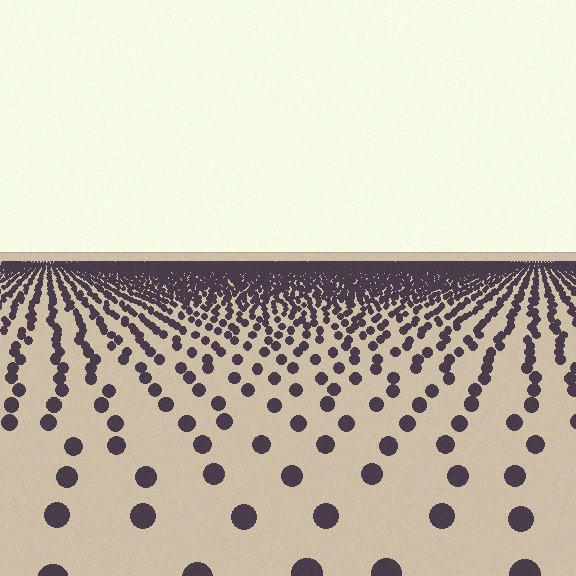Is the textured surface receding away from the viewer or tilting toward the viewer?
The surface is receding away from the viewer. Texture elements get smaller and denser toward the top.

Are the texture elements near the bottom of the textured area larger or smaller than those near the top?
Larger. Near the bottom, elements are closer to the viewer and appear at a bigger on-screen size.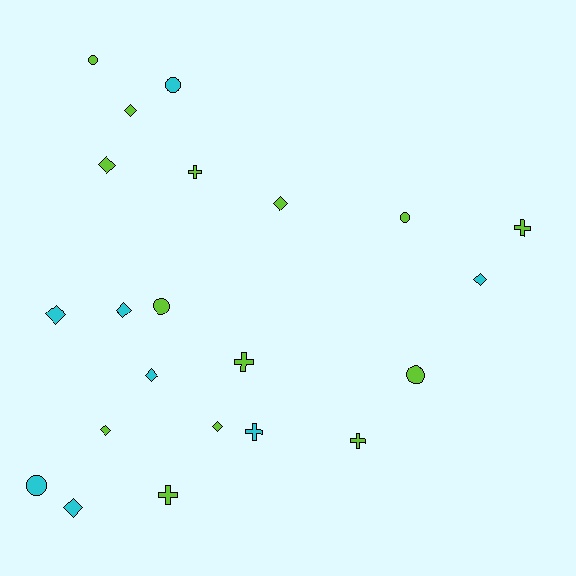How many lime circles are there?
There are 4 lime circles.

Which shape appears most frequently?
Diamond, with 10 objects.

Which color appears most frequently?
Lime, with 14 objects.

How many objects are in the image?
There are 22 objects.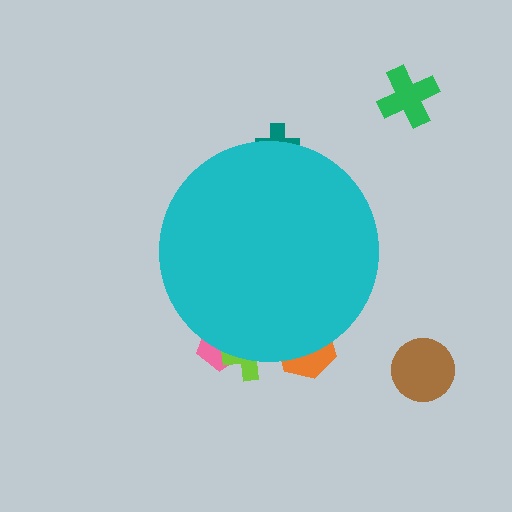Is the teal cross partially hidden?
Yes, the teal cross is partially hidden behind the cyan circle.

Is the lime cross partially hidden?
Yes, the lime cross is partially hidden behind the cyan circle.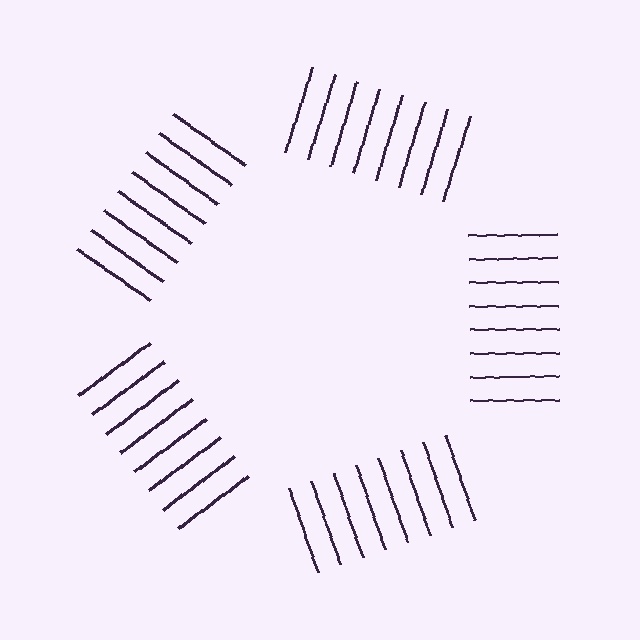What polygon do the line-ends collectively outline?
An illusory pentagon — the line segments terminate on its edges but no continuous stroke is drawn.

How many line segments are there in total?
40 — 8 along each of the 5 edges.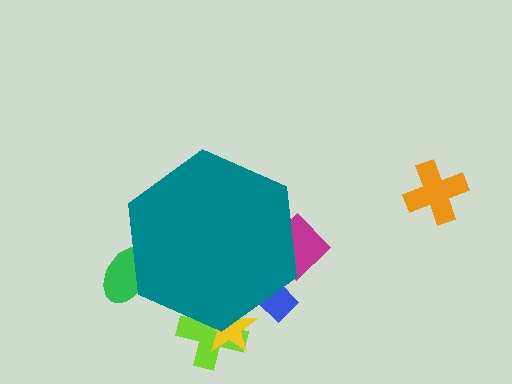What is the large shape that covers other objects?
A teal hexagon.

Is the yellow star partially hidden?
Yes, the yellow star is partially hidden behind the teal hexagon.